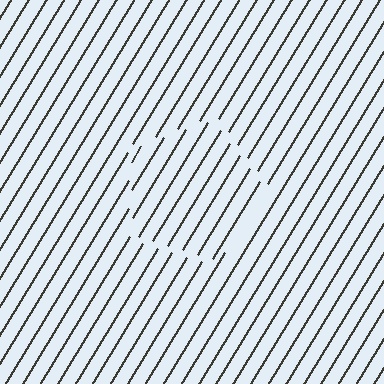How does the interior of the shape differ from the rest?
The interior of the shape contains the same grating, shifted by half a period — the contour is defined by the phase discontinuity where line-ends from the inner and outer gratings abut.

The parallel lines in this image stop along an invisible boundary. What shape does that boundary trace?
An illusory pentagon. The interior of the shape contains the same grating, shifted by half a period — the contour is defined by the phase discontinuity where line-ends from the inner and outer gratings abut.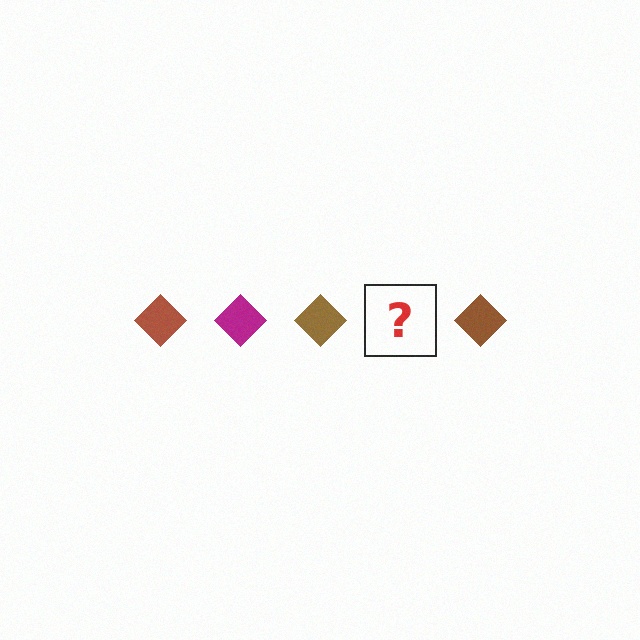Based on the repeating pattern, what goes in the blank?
The blank should be a magenta diamond.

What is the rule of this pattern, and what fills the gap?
The rule is that the pattern cycles through brown, magenta diamonds. The gap should be filled with a magenta diamond.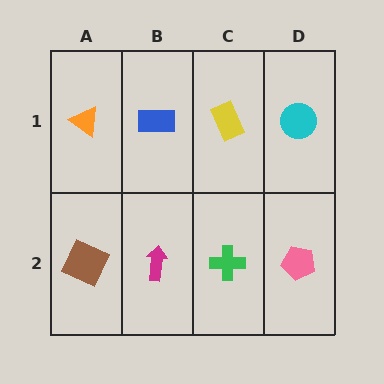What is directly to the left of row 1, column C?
A blue rectangle.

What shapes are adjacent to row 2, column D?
A cyan circle (row 1, column D), a green cross (row 2, column C).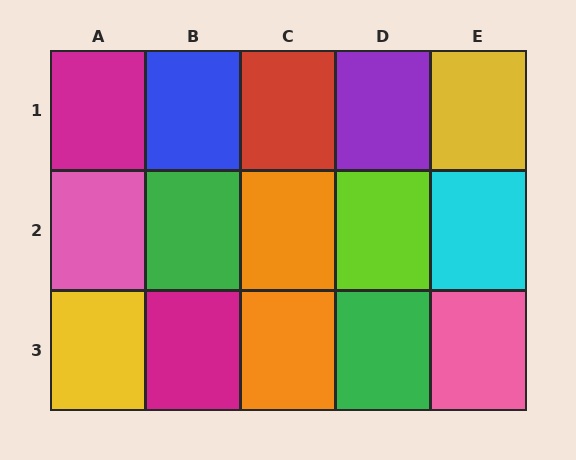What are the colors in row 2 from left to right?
Pink, green, orange, lime, cyan.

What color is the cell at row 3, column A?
Yellow.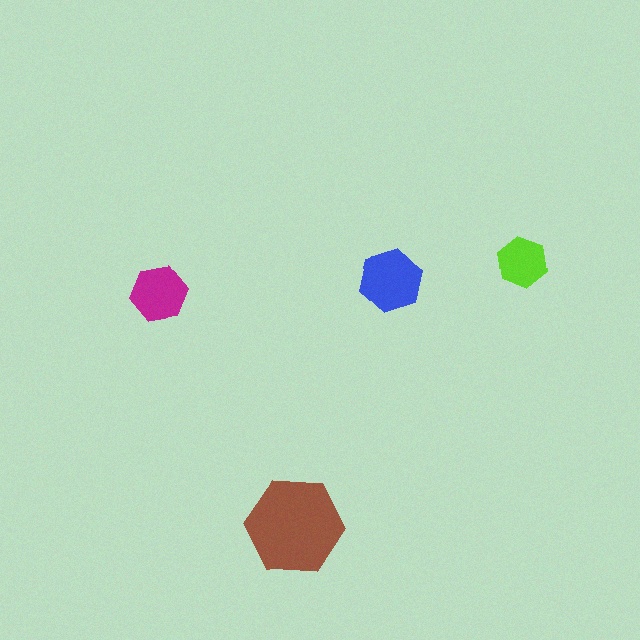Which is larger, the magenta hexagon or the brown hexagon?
The brown one.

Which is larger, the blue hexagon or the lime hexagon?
The blue one.